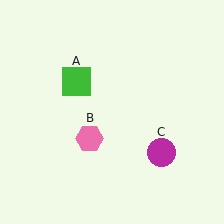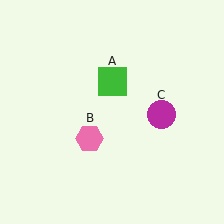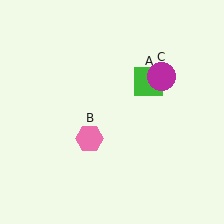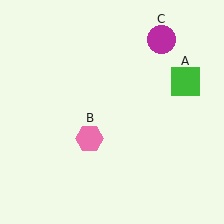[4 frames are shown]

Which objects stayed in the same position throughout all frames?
Pink hexagon (object B) remained stationary.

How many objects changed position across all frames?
2 objects changed position: green square (object A), magenta circle (object C).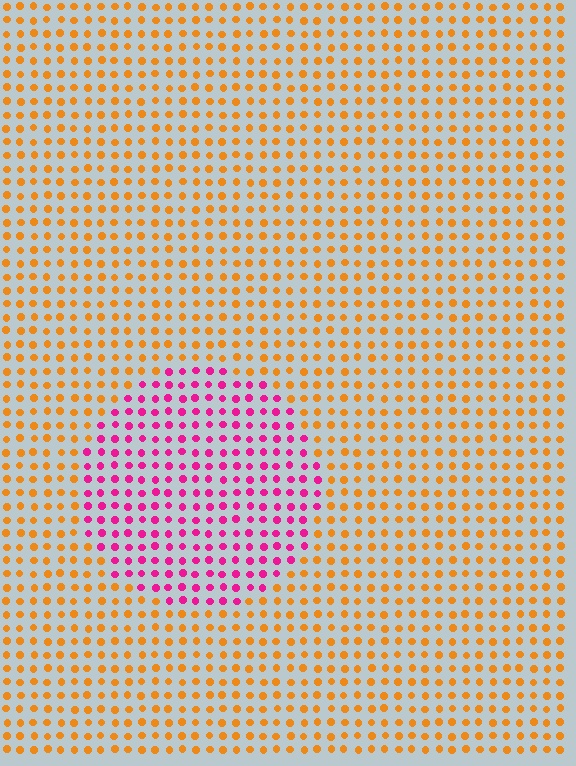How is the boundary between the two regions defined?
The boundary is defined purely by a slight shift in hue (about 68 degrees). Spacing, size, and orientation are identical on both sides.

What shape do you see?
I see a circle.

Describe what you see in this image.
The image is filled with small orange elements in a uniform arrangement. A circle-shaped region is visible where the elements are tinted to a slightly different hue, forming a subtle color boundary.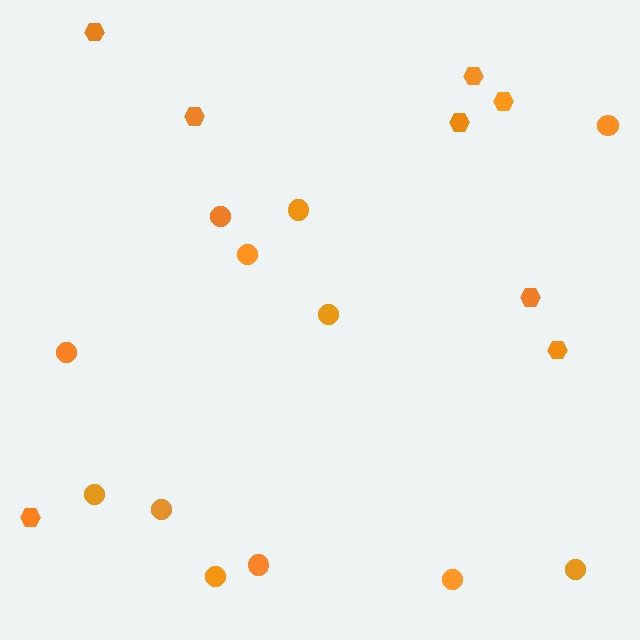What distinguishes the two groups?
There are 2 groups: one group of hexagons (8) and one group of circles (12).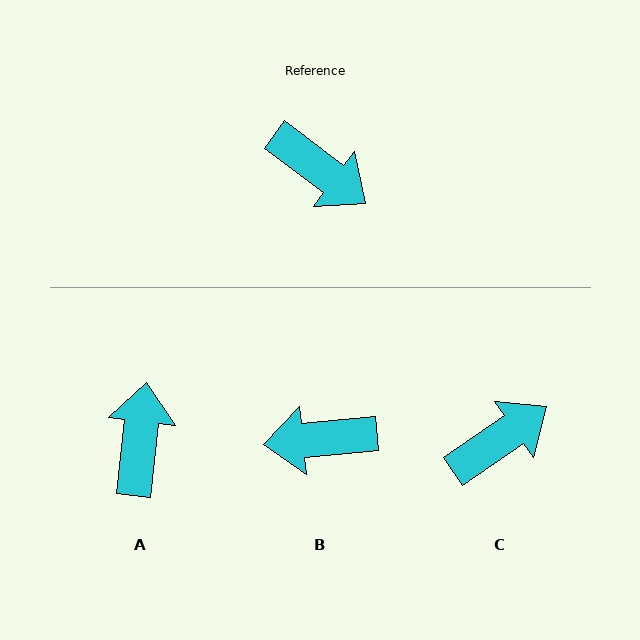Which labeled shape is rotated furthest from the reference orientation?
B, about 138 degrees away.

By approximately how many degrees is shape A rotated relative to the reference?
Approximately 120 degrees counter-clockwise.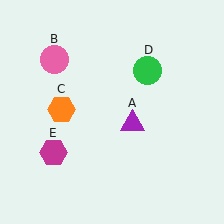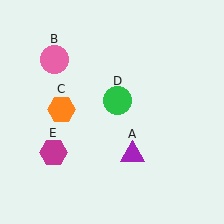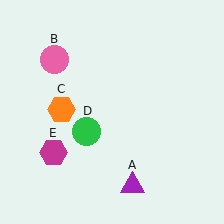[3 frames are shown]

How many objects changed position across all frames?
2 objects changed position: purple triangle (object A), green circle (object D).